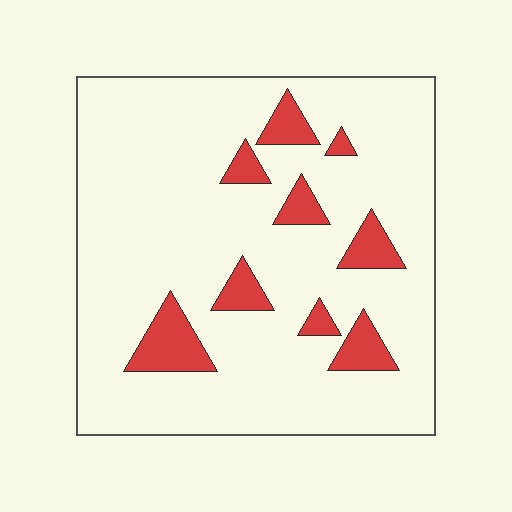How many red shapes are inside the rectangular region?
9.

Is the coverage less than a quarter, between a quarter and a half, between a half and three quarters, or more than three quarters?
Less than a quarter.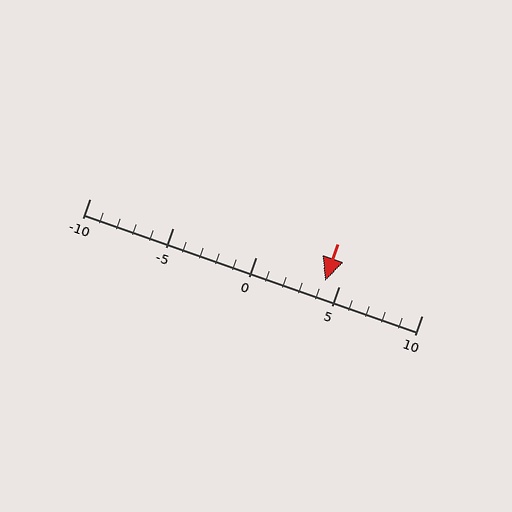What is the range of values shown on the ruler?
The ruler shows values from -10 to 10.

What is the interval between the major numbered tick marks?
The major tick marks are spaced 5 units apart.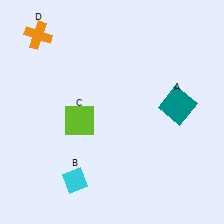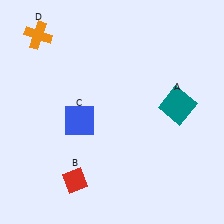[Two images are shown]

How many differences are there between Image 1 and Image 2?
There are 2 differences between the two images.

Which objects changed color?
B changed from cyan to red. C changed from lime to blue.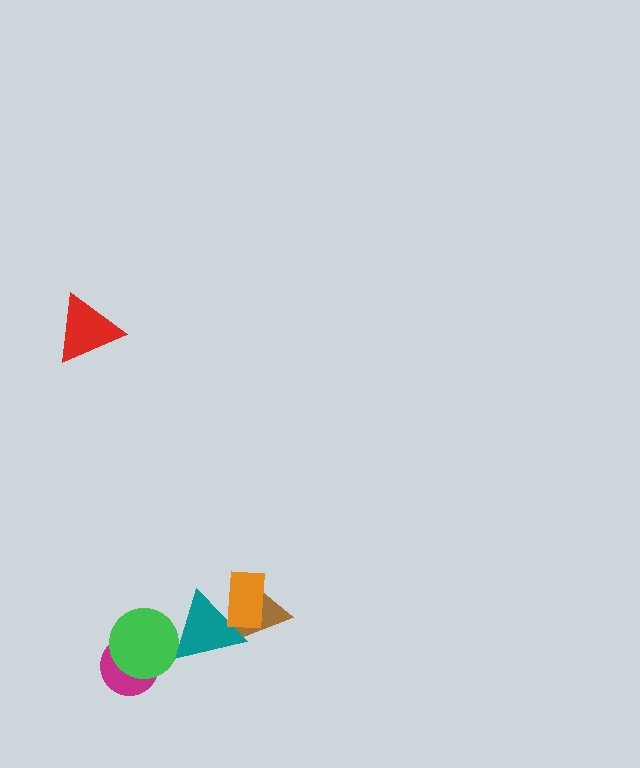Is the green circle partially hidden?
Yes, it is partially covered by another shape.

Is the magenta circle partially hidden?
Yes, it is partially covered by another shape.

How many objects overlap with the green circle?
2 objects overlap with the green circle.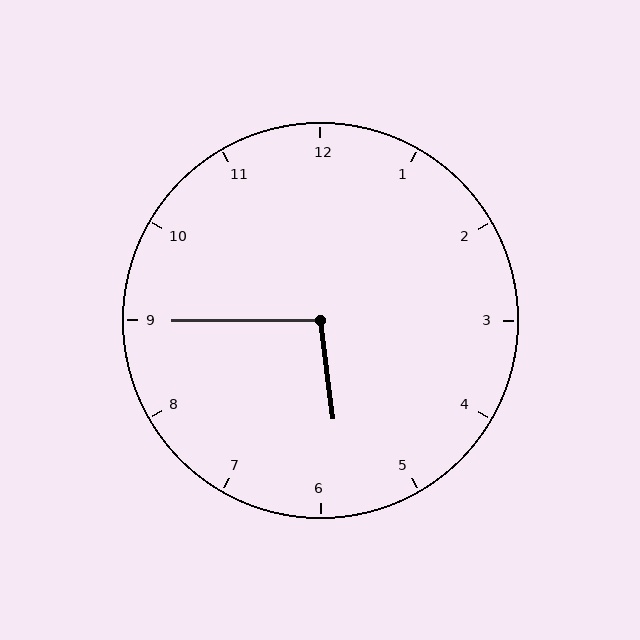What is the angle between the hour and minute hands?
Approximately 98 degrees.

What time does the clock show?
5:45.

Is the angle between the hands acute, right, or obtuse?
It is obtuse.